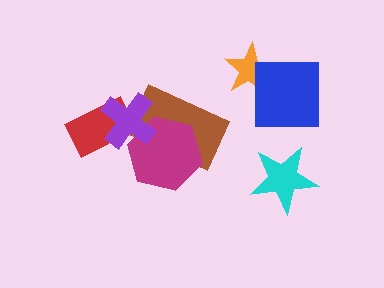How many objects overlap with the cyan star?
0 objects overlap with the cyan star.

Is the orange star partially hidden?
Yes, it is partially covered by another shape.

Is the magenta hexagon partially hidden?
Yes, it is partially covered by another shape.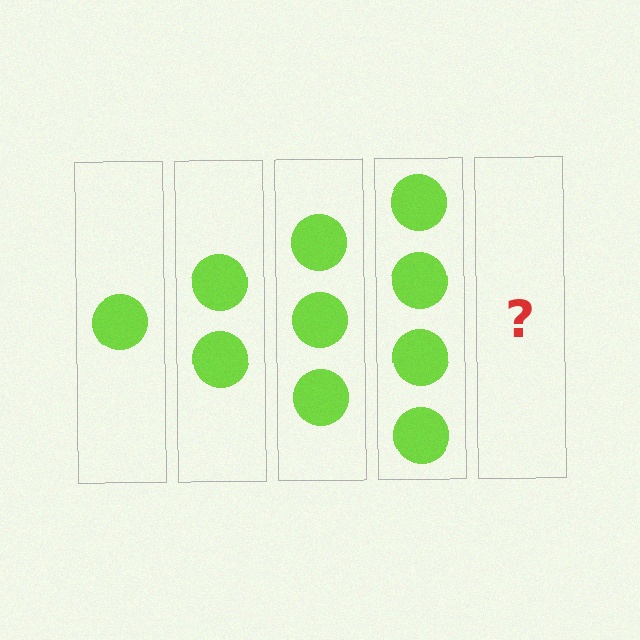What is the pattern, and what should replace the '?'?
The pattern is that each step adds one more circle. The '?' should be 5 circles.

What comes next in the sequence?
The next element should be 5 circles.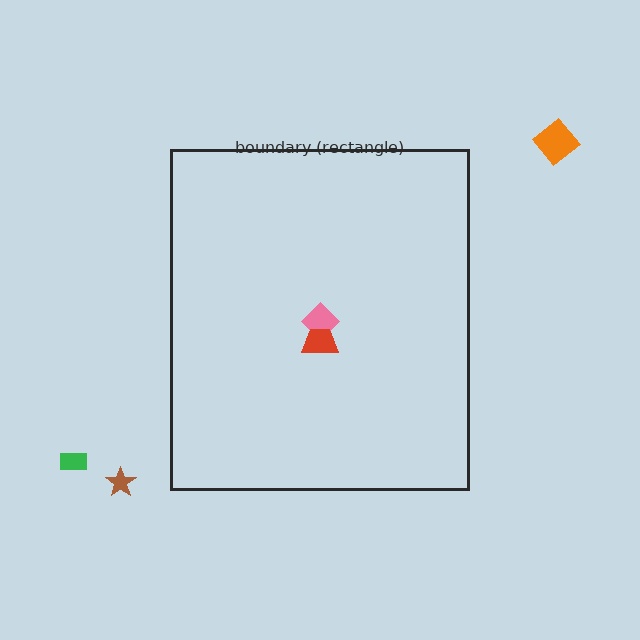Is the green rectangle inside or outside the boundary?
Outside.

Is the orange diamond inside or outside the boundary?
Outside.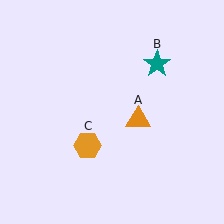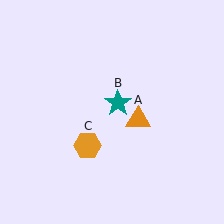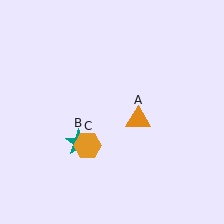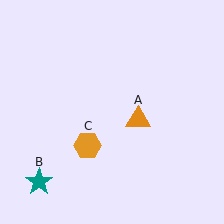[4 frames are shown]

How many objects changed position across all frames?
1 object changed position: teal star (object B).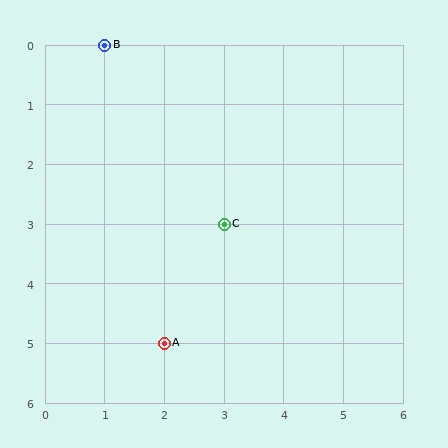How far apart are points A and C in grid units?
Points A and C are 1 column and 2 rows apart (about 2.2 grid units diagonally).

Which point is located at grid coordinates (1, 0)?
Point B is at (1, 0).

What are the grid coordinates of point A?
Point A is at grid coordinates (2, 5).